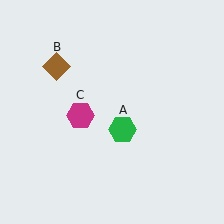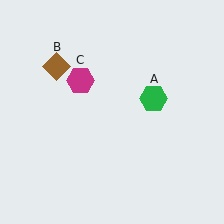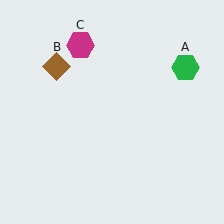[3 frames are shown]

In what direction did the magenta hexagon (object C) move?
The magenta hexagon (object C) moved up.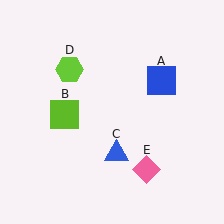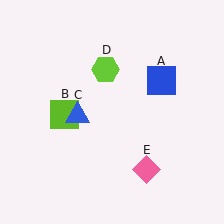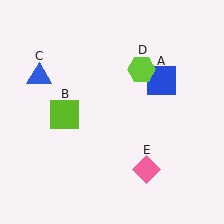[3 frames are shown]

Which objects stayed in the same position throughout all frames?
Blue square (object A) and lime square (object B) and pink diamond (object E) remained stationary.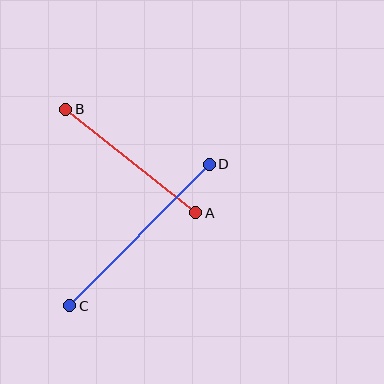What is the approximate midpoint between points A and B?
The midpoint is at approximately (131, 161) pixels.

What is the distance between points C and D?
The distance is approximately 199 pixels.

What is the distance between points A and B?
The distance is approximately 166 pixels.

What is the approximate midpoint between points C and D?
The midpoint is at approximately (140, 235) pixels.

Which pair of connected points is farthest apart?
Points C and D are farthest apart.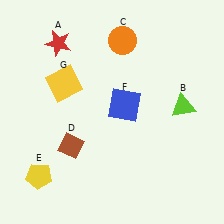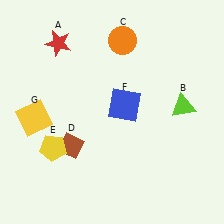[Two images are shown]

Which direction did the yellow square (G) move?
The yellow square (G) moved down.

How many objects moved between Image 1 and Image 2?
2 objects moved between the two images.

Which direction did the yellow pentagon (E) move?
The yellow pentagon (E) moved up.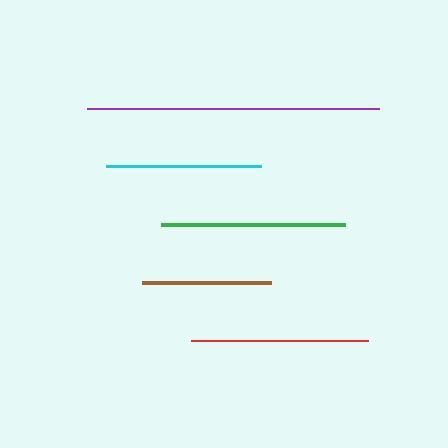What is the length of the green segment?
The green segment is approximately 184 pixels long.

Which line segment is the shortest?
The brown line is the shortest at approximately 129 pixels.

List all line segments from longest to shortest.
From longest to shortest: purple, green, red, cyan, brown.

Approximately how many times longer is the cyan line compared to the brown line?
The cyan line is approximately 1.2 times the length of the brown line.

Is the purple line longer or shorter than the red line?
The purple line is longer than the red line.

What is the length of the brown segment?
The brown segment is approximately 129 pixels long.